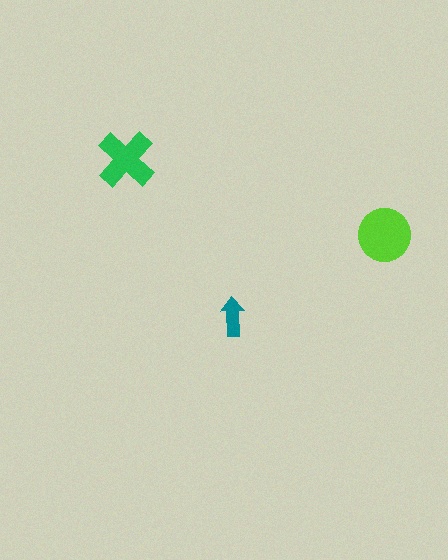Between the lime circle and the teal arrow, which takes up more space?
The lime circle.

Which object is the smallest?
The teal arrow.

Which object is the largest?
The lime circle.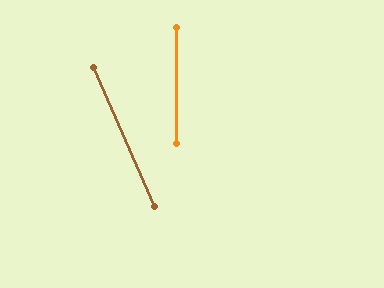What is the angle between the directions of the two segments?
Approximately 24 degrees.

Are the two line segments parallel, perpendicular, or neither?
Neither parallel nor perpendicular — they differ by about 24°.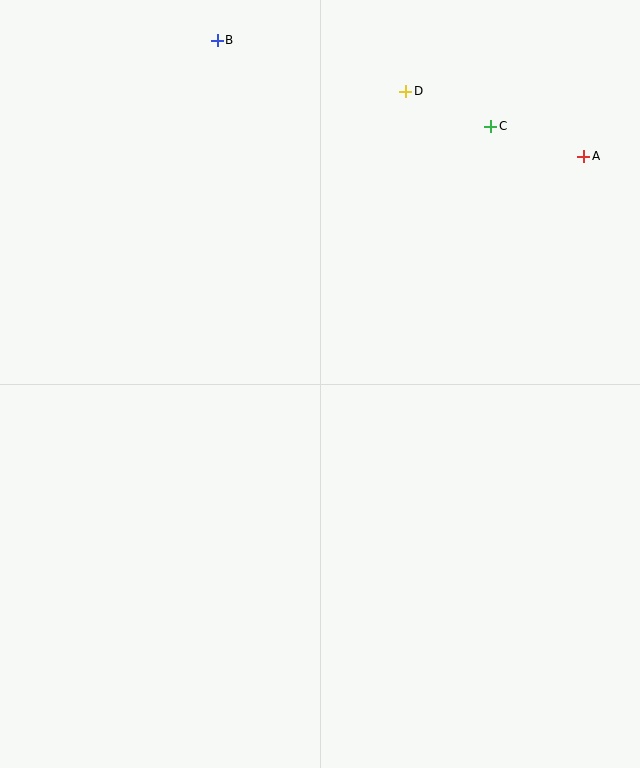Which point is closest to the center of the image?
Point D at (406, 91) is closest to the center.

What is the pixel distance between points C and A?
The distance between C and A is 98 pixels.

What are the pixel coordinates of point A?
Point A is at (584, 156).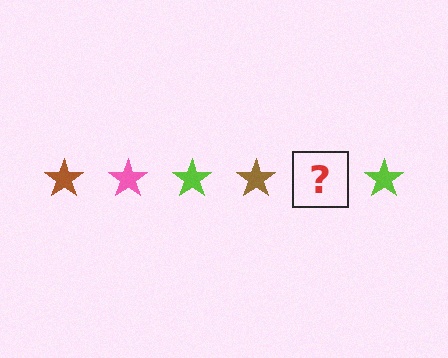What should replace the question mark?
The question mark should be replaced with a pink star.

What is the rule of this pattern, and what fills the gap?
The rule is that the pattern cycles through brown, pink, lime stars. The gap should be filled with a pink star.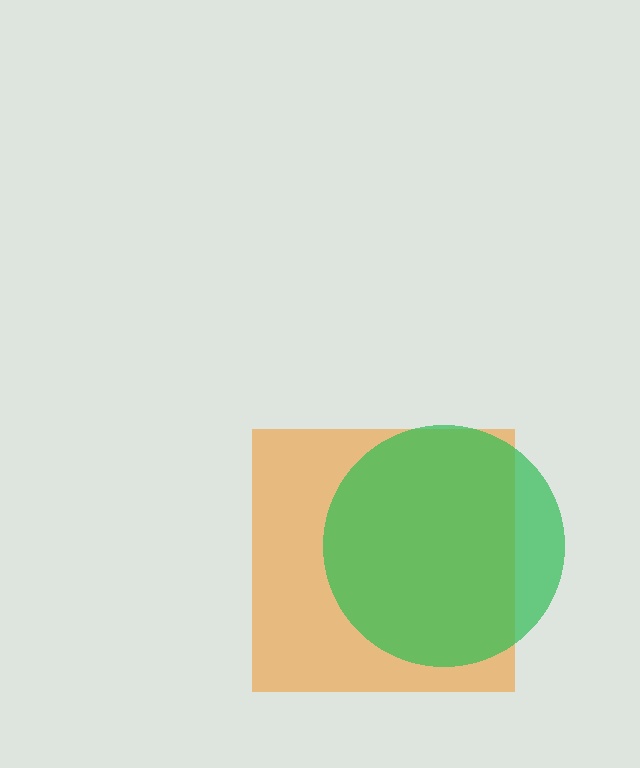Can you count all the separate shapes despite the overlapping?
Yes, there are 2 separate shapes.